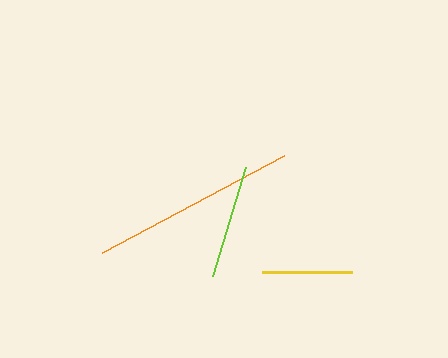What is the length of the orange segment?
The orange segment is approximately 206 pixels long.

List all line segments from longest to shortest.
From longest to shortest: orange, lime, yellow.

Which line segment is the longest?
The orange line is the longest at approximately 206 pixels.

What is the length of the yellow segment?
The yellow segment is approximately 91 pixels long.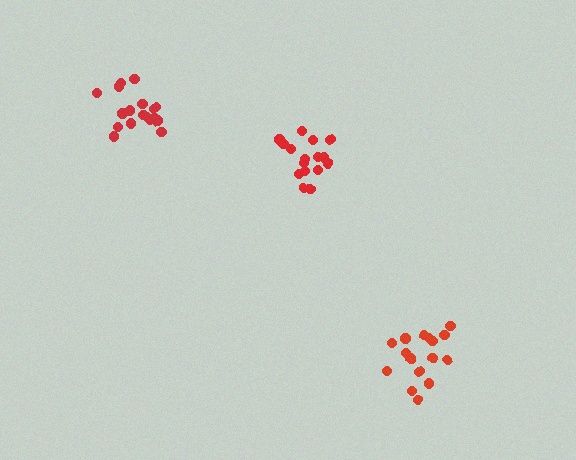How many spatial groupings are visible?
There are 3 spatial groupings.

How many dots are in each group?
Group 1: 16 dots, Group 2: 18 dots, Group 3: 16 dots (50 total).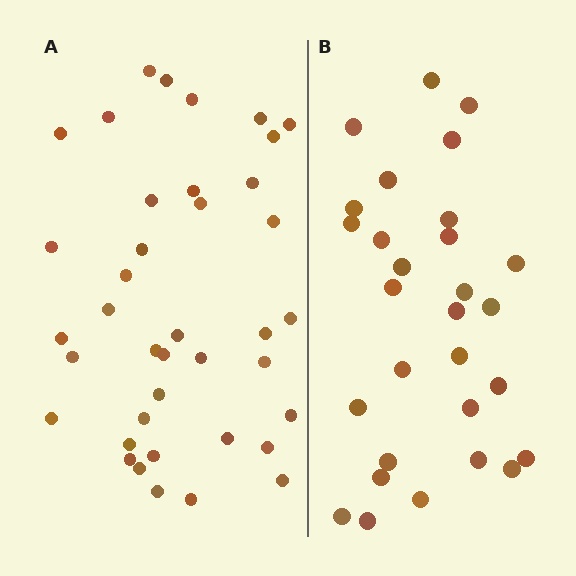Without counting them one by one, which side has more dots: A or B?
Region A (the left region) has more dots.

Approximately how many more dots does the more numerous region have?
Region A has roughly 10 or so more dots than region B.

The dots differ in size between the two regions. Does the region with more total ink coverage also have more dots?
No. Region B has more total ink coverage because its dots are larger, but region A actually contains more individual dots. Total area can be misleading — the number of items is what matters here.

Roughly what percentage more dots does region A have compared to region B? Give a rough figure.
About 35% more.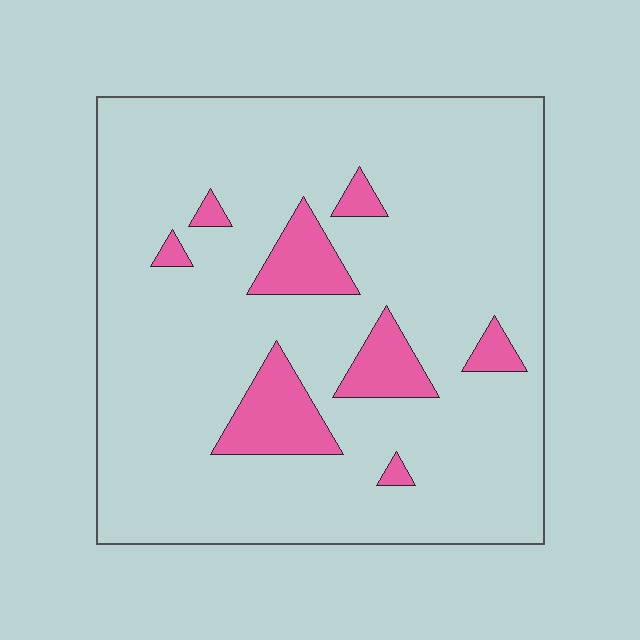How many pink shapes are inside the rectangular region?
8.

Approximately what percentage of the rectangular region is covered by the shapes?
Approximately 10%.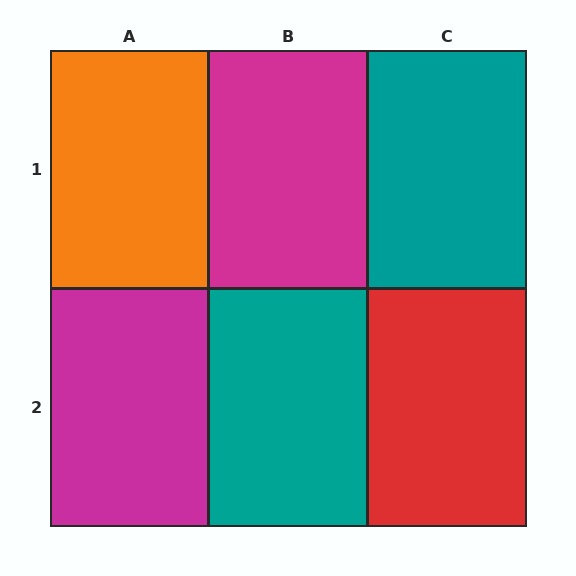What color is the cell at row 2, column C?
Red.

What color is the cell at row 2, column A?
Magenta.